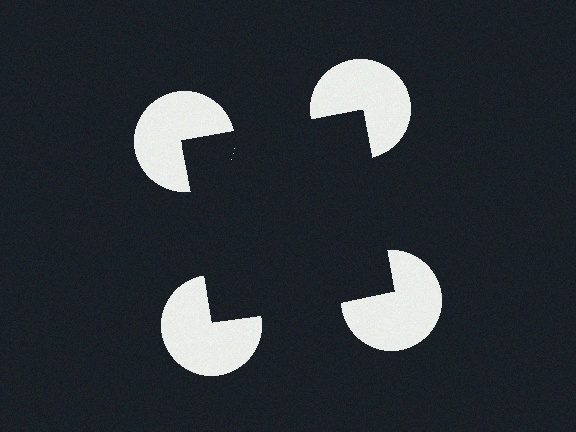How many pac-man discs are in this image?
There are 4 — one at each vertex of the illusory square.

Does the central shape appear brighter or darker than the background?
It typically appears slightly darker than the background, even though no actual brightness change is drawn.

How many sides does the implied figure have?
4 sides.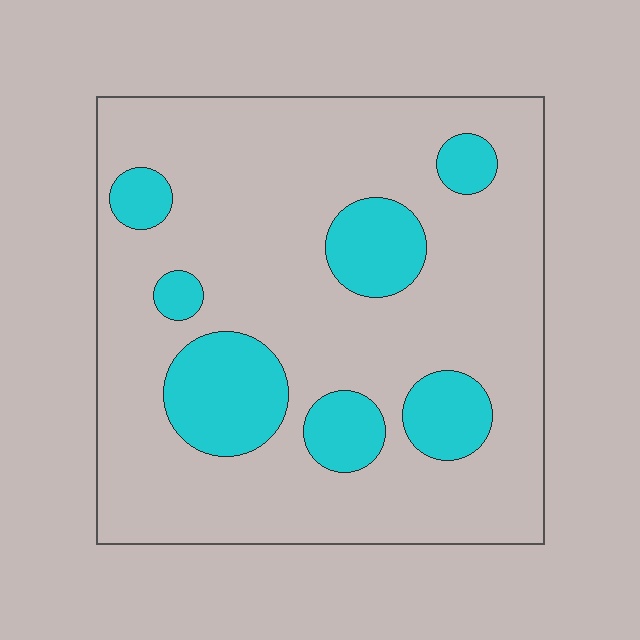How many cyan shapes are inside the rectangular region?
7.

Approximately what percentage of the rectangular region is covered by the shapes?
Approximately 20%.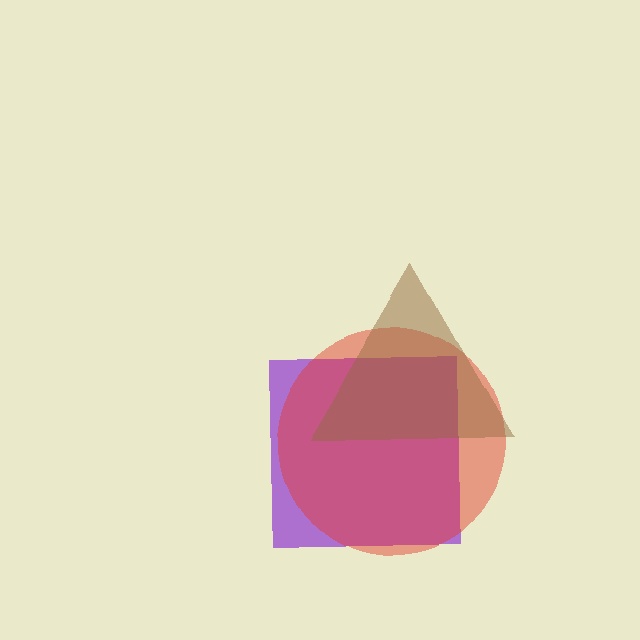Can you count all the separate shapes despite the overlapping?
Yes, there are 3 separate shapes.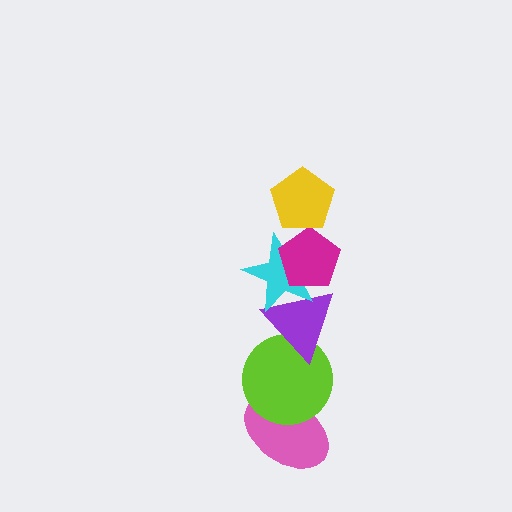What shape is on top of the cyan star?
The magenta pentagon is on top of the cyan star.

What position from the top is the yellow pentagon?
The yellow pentagon is 1st from the top.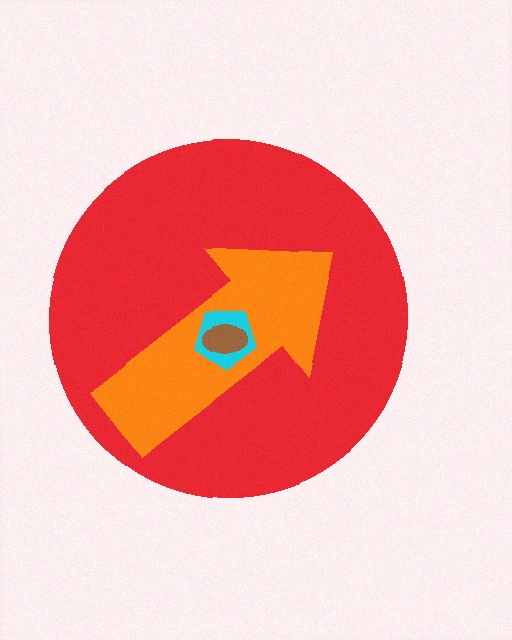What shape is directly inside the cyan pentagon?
The brown ellipse.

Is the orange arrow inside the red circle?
Yes.